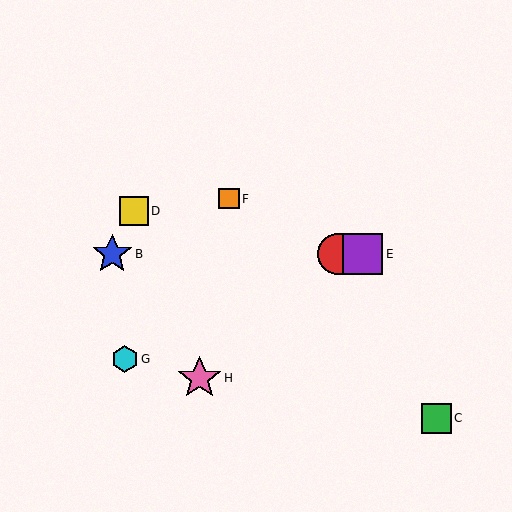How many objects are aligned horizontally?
3 objects (A, B, E) are aligned horizontally.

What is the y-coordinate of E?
Object E is at y≈254.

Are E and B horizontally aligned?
Yes, both are at y≈254.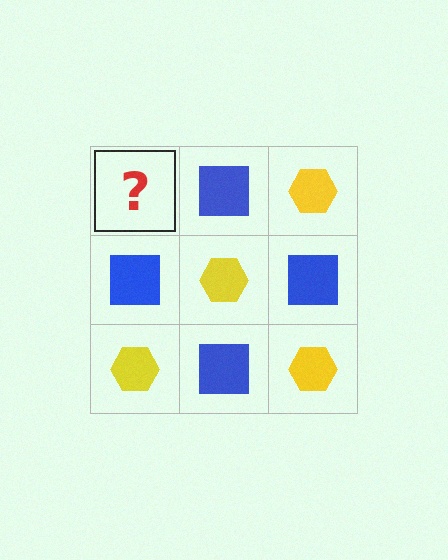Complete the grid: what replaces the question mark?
The question mark should be replaced with a yellow hexagon.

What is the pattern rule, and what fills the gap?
The rule is that it alternates yellow hexagon and blue square in a checkerboard pattern. The gap should be filled with a yellow hexagon.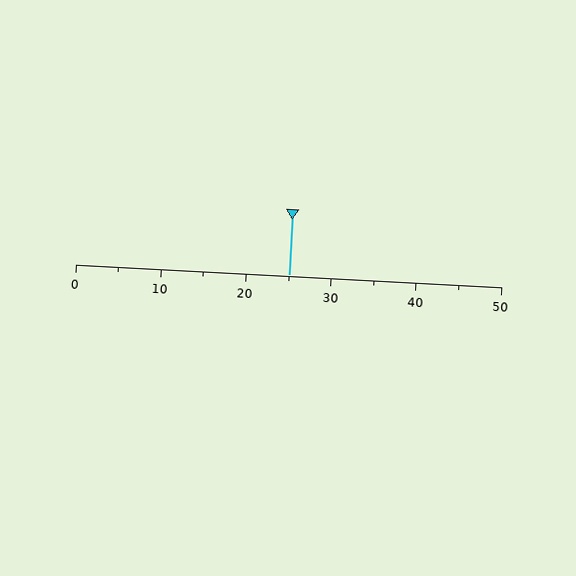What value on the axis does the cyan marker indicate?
The marker indicates approximately 25.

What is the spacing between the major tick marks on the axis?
The major ticks are spaced 10 apart.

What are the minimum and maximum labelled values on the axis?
The axis runs from 0 to 50.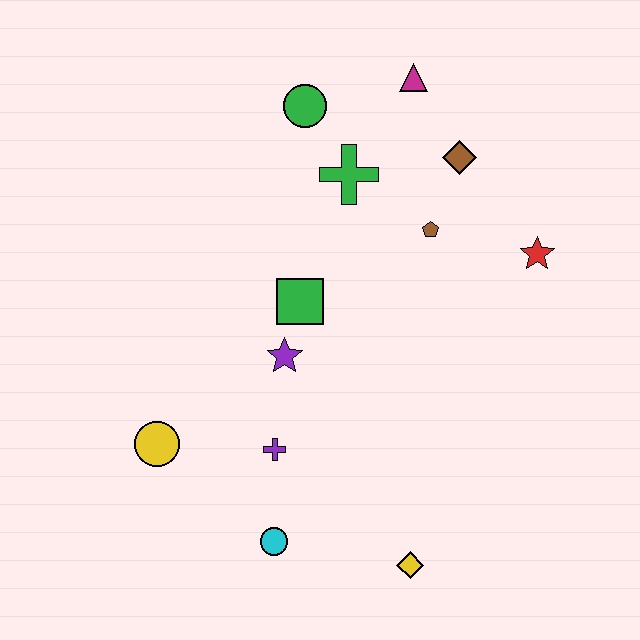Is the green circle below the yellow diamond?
No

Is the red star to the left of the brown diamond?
No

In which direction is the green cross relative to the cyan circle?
The green cross is above the cyan circle.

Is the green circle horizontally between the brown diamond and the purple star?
Yes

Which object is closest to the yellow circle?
The purple cross is closest to the yellow circle.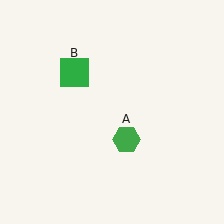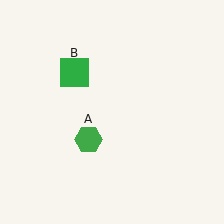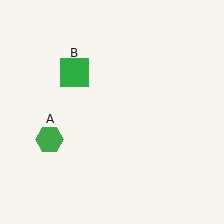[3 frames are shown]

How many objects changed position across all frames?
1 object changed position: green hexagon (object A).